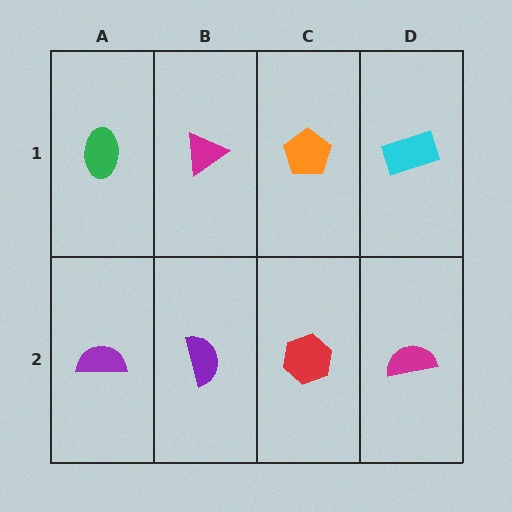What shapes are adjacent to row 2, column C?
An orange pentagon (row 1, column C), a purple semicircle (row 2, column B), a magenta semicircle (row 2, column D).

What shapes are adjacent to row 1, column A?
A purple semicircle (row 2, column A), a magenta triangle (row 1, column B).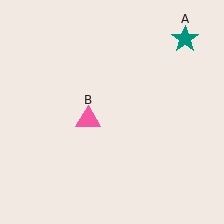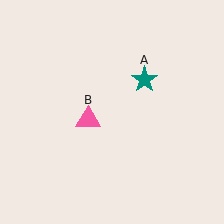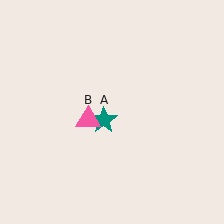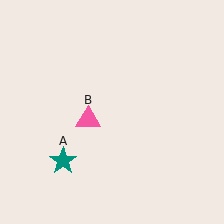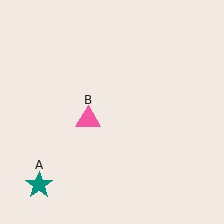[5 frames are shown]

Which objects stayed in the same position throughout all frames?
Pink triangle (object B) remained stationary.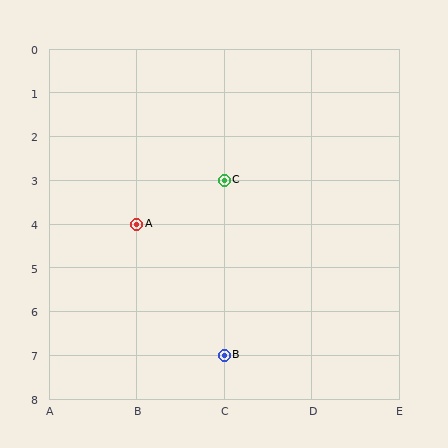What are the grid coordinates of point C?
Point C is at grid coordinates (C, 3).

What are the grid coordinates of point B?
Point B is at grid coordinates (C, 7).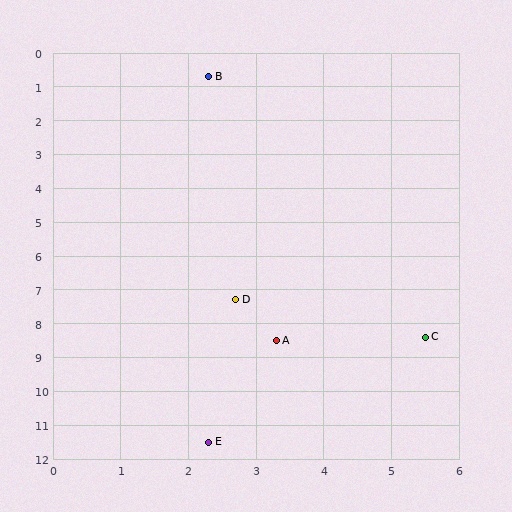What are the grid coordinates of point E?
Point E is at approximately (2.3, 11.5).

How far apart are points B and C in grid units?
Points B and C are about 8.3 grid units apart.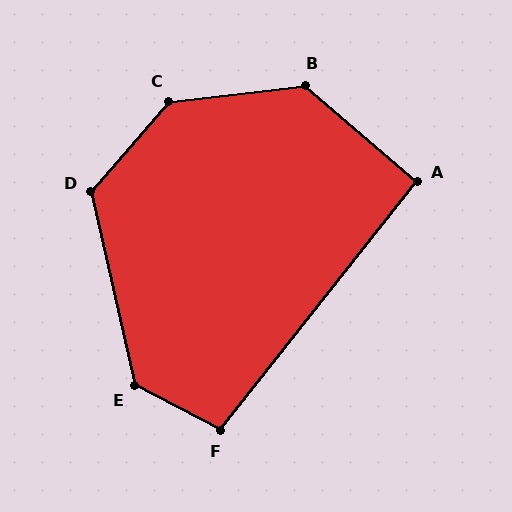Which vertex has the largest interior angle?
C, at approximately 137 degrees.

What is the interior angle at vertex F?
Approximately 101 degrees (obtuse).